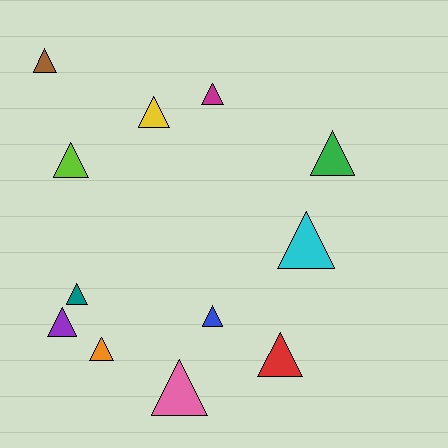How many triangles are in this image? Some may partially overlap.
There are 12 triangles.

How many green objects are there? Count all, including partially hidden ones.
There is 1 green object.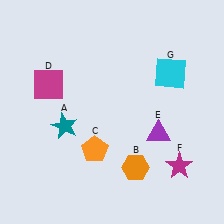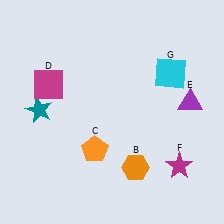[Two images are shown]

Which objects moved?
The objects that moved are: the teal star (A), the purple triangle (E).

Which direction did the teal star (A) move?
The teal star (A) moved left.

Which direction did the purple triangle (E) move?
The purple triangle (E) moved right.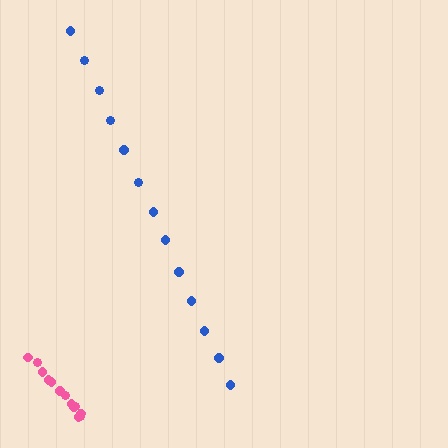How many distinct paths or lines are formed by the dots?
There are 2 distinct paths.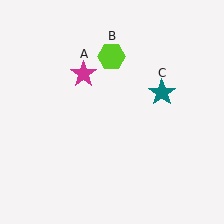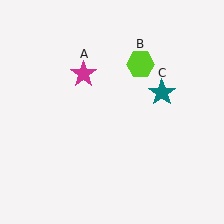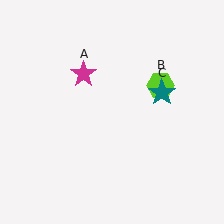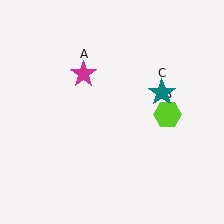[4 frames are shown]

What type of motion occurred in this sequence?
The lime hexagon (object B) rotated clockwise around the center of the scene.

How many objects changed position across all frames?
1 object changed position: lime hexagon (object B).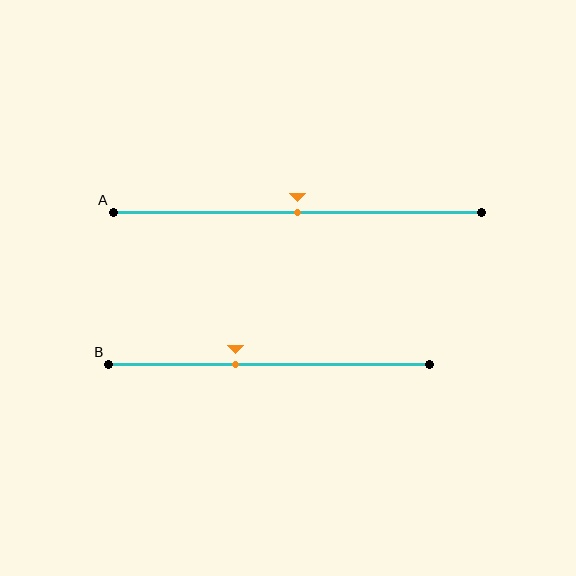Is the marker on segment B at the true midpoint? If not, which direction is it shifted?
No, the marker on segment B is shifted to the left by about 11% of the segment length.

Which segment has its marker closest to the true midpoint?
Segment A has its marker closest to the true midpoint.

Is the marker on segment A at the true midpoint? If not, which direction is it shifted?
Yes, the marker on segment A is at the true midpoint.